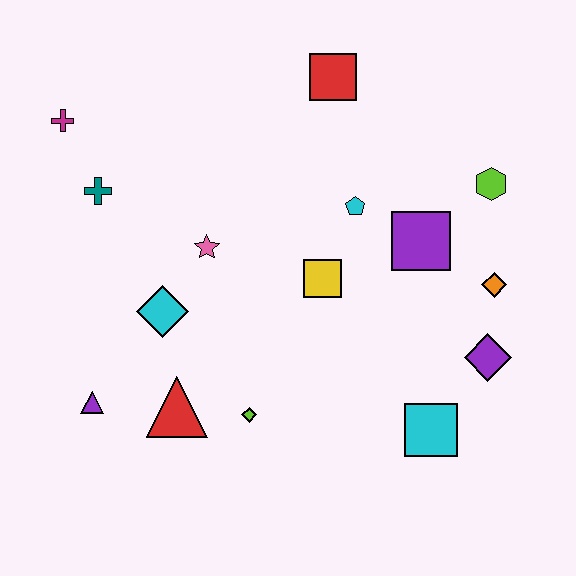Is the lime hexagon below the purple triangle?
No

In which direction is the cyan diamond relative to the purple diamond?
The cyan diamond is to the left of the purple diamond.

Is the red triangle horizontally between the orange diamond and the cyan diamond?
Yes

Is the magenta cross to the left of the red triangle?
Yes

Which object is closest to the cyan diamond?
The pink star is closest to the cyan diamond.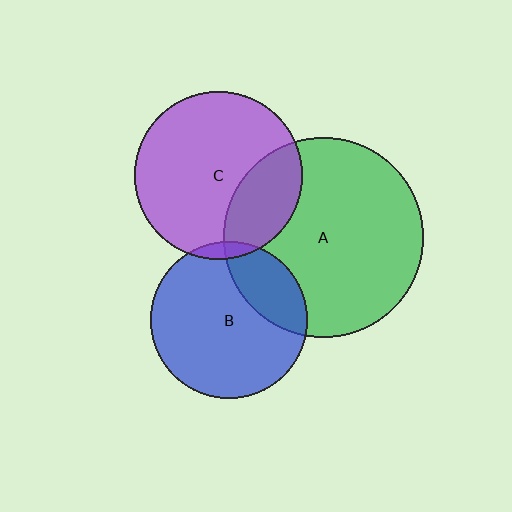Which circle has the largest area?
Circle A (green).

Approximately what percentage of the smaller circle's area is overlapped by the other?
Approximately 25%.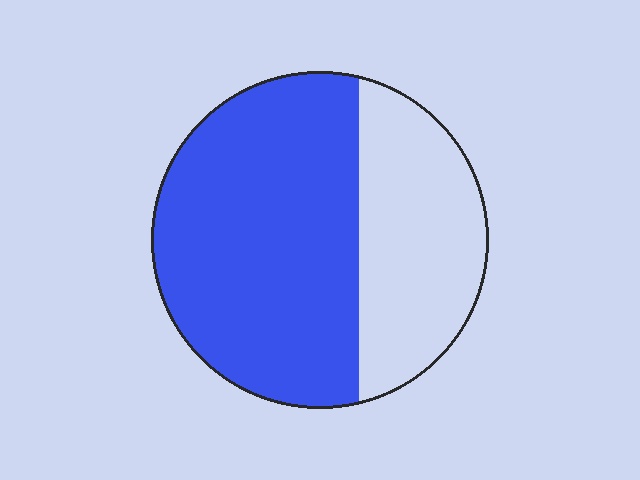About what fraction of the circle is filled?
About five eighths (5/8).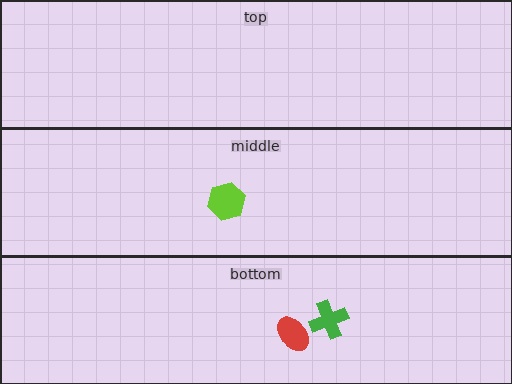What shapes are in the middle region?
The lime hexagon.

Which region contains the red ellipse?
The bottom region.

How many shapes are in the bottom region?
2.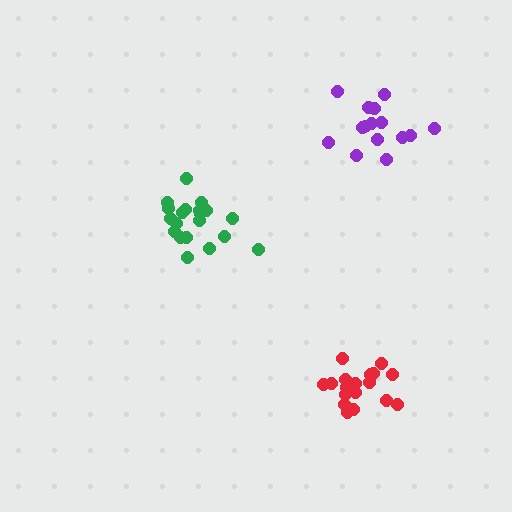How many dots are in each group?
Group 1: 18 dots, Group 2: 20 dots, Group 3: 15 dots (53 total).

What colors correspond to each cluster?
The clusters are colored: red, green, purple.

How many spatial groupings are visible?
There are 3 spatial groupings.